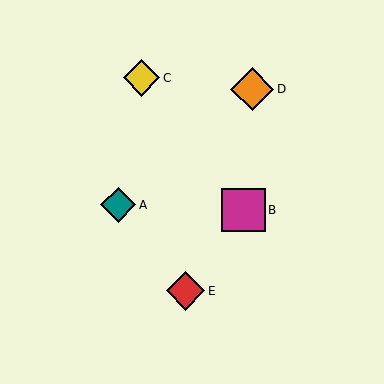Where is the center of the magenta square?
The center of the magenta square is at (244, 210).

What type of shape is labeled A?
Shape A is a teal diamond.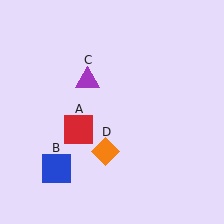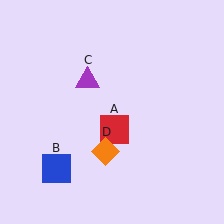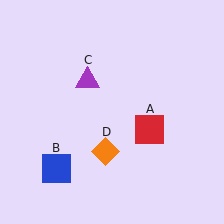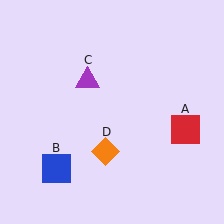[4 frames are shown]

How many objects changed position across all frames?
1 object changed position: red square (object A).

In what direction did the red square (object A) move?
The red square (object A) moved right.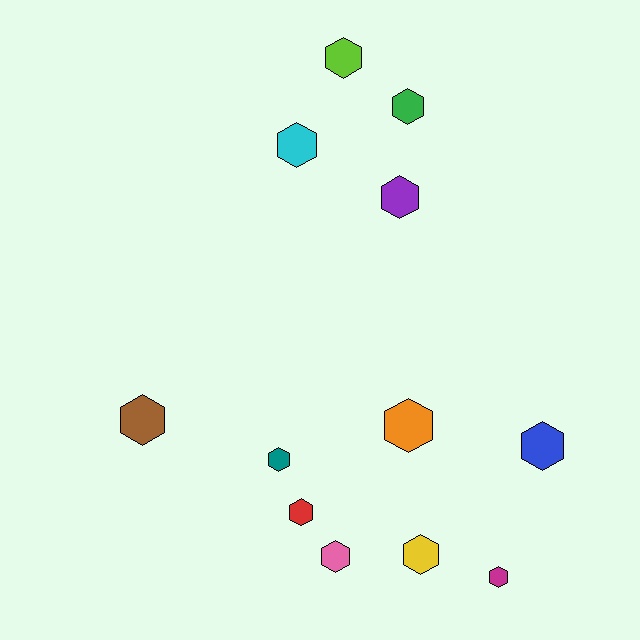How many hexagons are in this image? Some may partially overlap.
There are 12 hexagons.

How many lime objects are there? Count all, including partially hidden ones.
There is 1 lime object.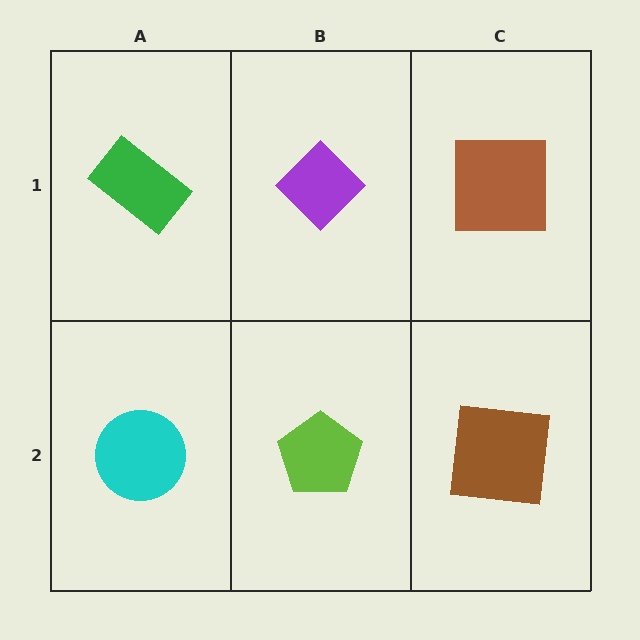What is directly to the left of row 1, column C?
A purple diamond.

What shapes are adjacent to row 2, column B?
A purple diamond (row 1, column B), a cyan circle (row 2, column A), a brown square (row 2, column C).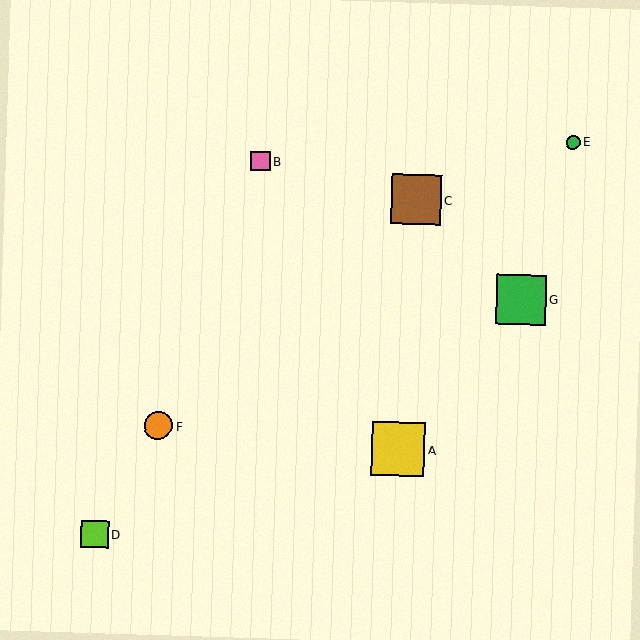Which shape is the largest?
The yellow square (labeled A) is the largest.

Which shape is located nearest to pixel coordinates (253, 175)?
The pink square (labeled B) at (260, 161) is nearest to that location.